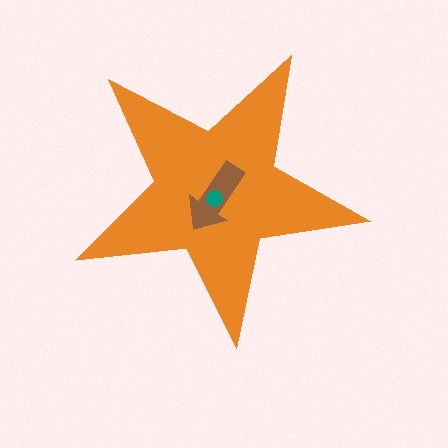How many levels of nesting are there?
3.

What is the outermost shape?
The orange star.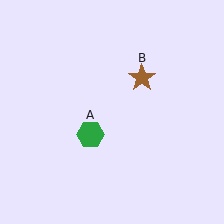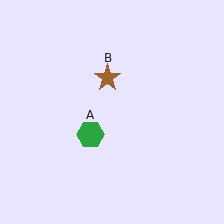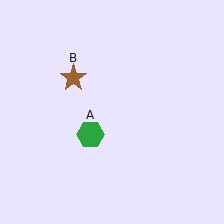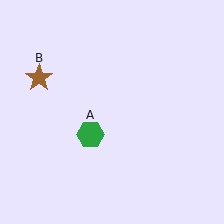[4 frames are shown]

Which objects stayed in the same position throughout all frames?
Green hexagon (object A) remained stationary.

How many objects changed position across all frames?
1 object changed position: brown star (object B).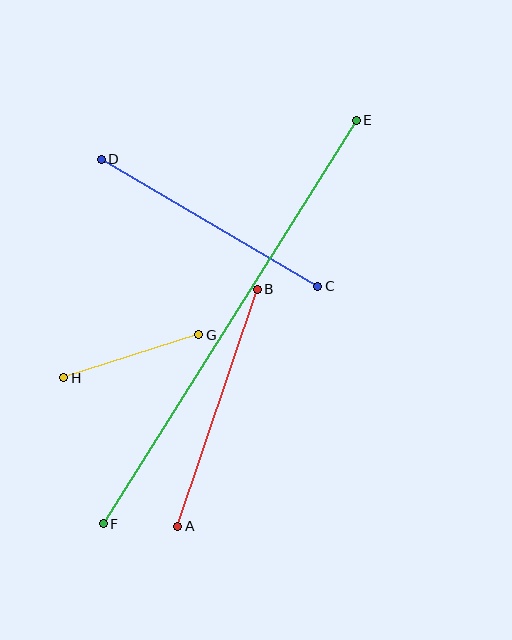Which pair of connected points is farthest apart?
Points E and F are farthest apart.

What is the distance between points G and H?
The distance is approximately 141 pixels.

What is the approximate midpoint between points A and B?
The midpoint is at approximately (218, 408) pixels.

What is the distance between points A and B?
The distance is approximately 250 pixels.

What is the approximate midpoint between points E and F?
The midpoint is at approximately (230, 322) pixels.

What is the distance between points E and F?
The distance is approximately 476 pixels.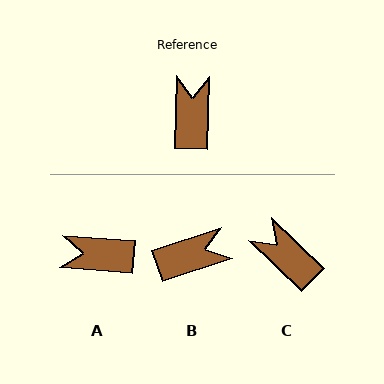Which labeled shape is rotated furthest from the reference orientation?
A, about 87 degrees away.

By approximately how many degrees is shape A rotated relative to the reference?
Approximately 87 degrees counter-clockwise.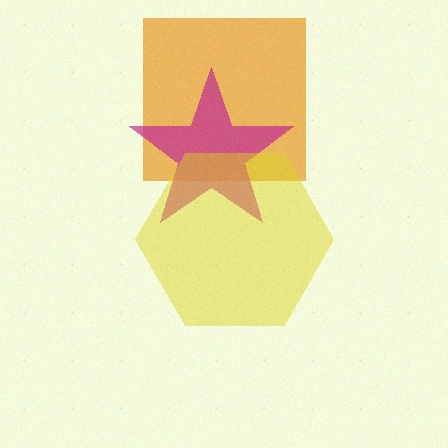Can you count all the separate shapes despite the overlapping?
Yes, there are 3 separate shapes.